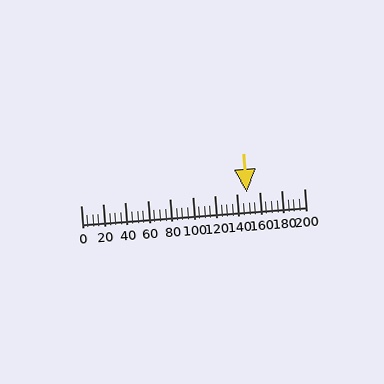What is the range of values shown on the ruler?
The ruler shows values from 0 to 200.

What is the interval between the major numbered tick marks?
The major tick marks are spaced 20 units apart.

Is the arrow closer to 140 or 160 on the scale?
The arrow is closer to 140.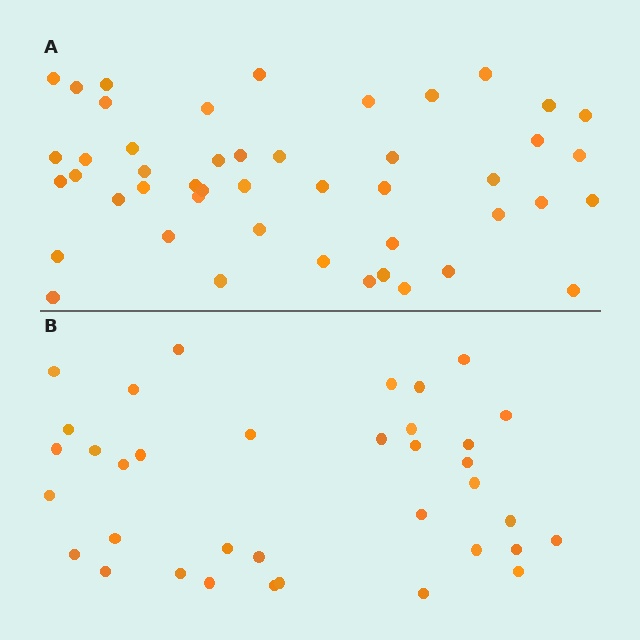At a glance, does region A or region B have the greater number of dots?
Region A (the top region) has more dots.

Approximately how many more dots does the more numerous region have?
Region A has roughly 12 or so more dots than region B.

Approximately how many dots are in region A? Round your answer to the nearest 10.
About 50 dots. (The exact count is 47, which rounds to 50.)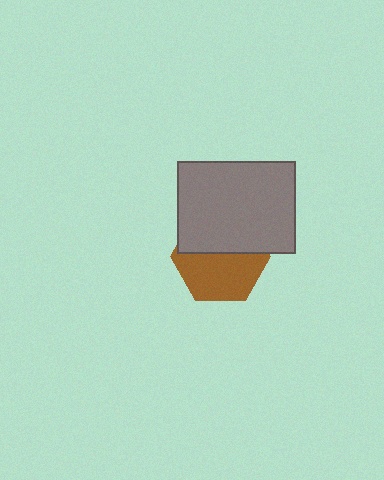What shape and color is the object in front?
The object in front is a gray rectangle.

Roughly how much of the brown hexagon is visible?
About half of it is visible (roughly 56%).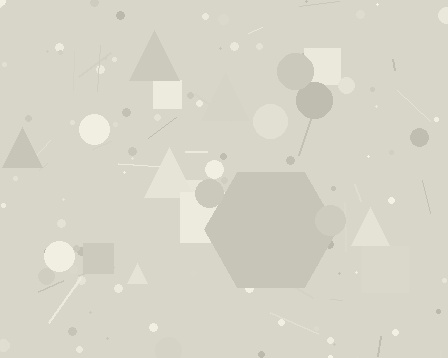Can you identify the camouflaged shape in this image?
The camouflaged shape is a hexagon.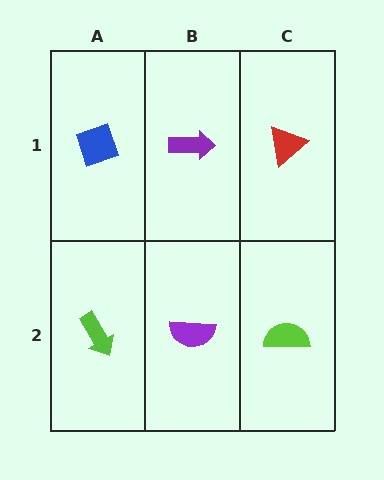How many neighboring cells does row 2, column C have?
2.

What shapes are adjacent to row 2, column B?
A purple arrow (row 1, column B), a lime arrow (row 2, column A), a lime semicircle (row 2, column C).